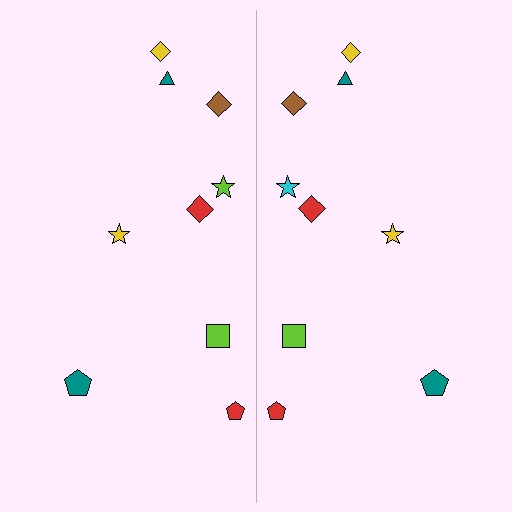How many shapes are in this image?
There are 18 shapes in this image.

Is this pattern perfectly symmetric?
No, the pattern is not perfectly symmetric. The cyan star on the right side breaks the symmetry — its mirror counterpart is lime.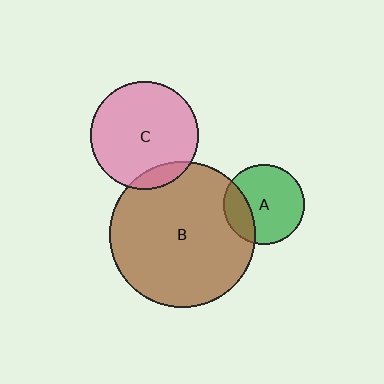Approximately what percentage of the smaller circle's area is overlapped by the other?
Approximately 10%.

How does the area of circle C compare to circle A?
Approximately 1.8 times.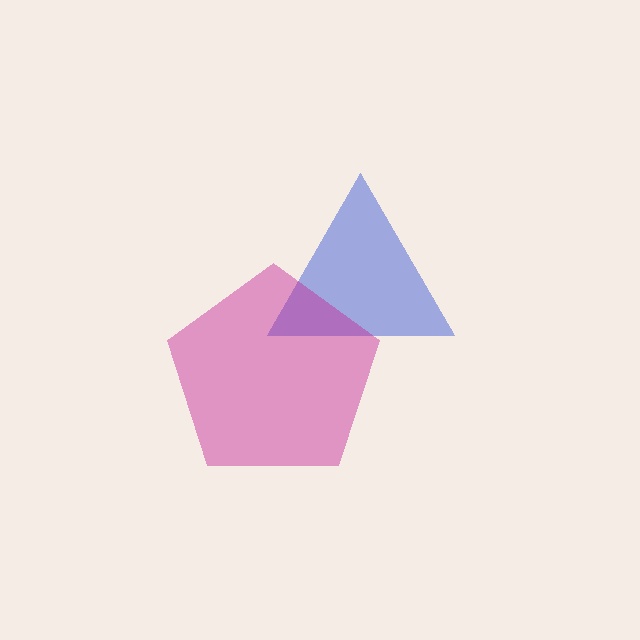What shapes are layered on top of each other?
The layered shapes are: a blue triangle, a magenta pentagon.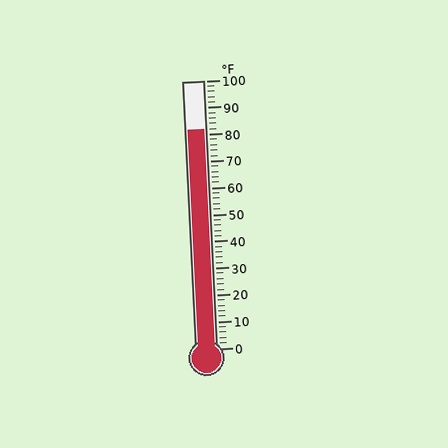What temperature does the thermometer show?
The thermometer shows approximately 82°F.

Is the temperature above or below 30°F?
The temperature is above 30°F.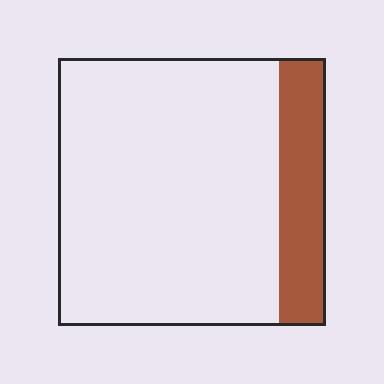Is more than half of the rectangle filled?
No.